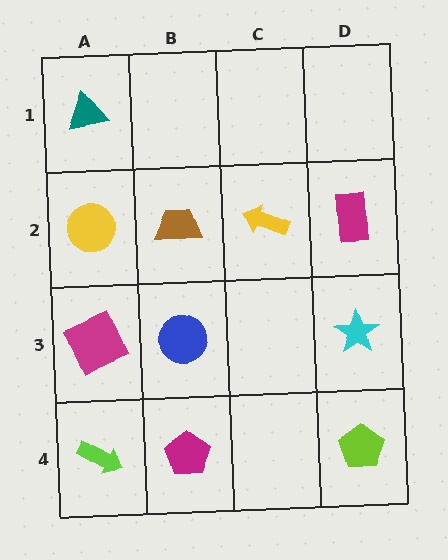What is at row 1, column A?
A teal triangle.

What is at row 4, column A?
A lime arrow.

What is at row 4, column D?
A lime pentagon.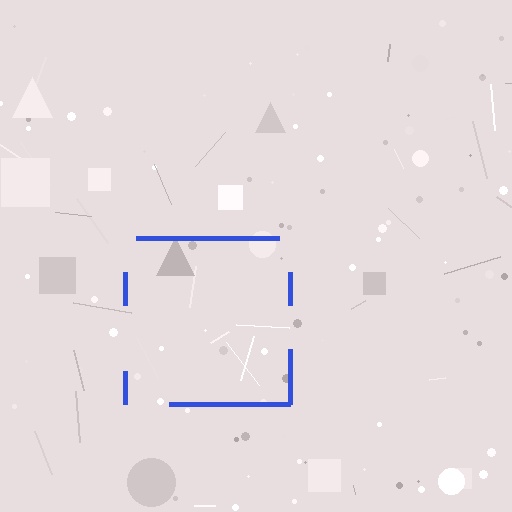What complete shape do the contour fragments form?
The contour fragments form a square.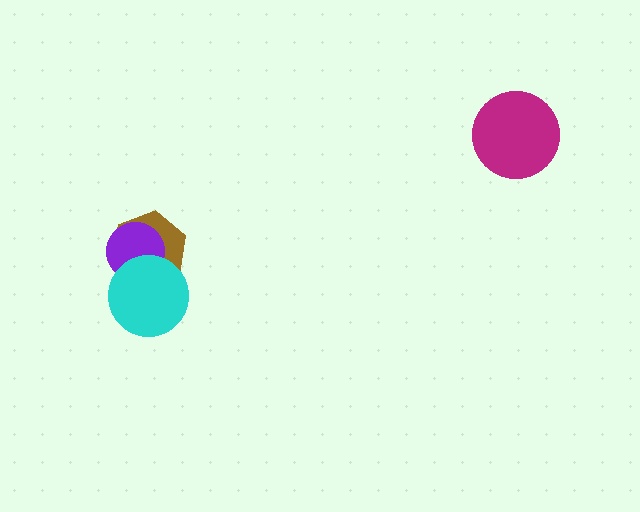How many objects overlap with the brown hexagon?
2 objects overlap with the brown hexagon.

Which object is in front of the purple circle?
The cyan circle is in front of the purple circle.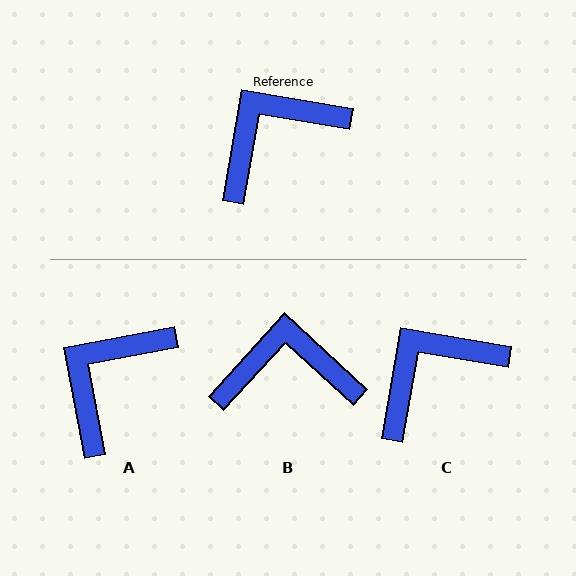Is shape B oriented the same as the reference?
No, it is off by about 33 degrees.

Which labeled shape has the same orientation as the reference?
C.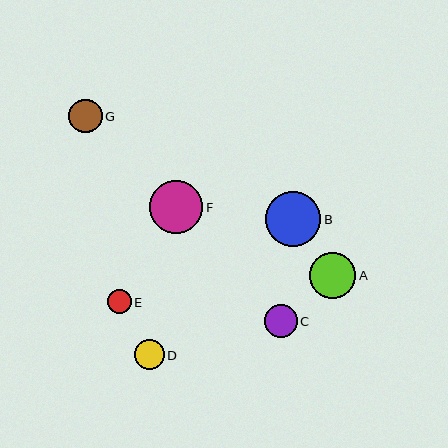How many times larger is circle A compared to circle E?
Circle A is approximately 1.9 times the size of circle E.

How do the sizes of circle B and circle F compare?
Circle B and circle F are approximately the same size.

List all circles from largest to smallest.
From largest to smallest: B, F, A, G, C, D, E.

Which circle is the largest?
Circle B is the largest with a size of approximately 56 pixels.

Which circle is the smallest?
Circle E is the smallest with a size of approximately 24 pixels.